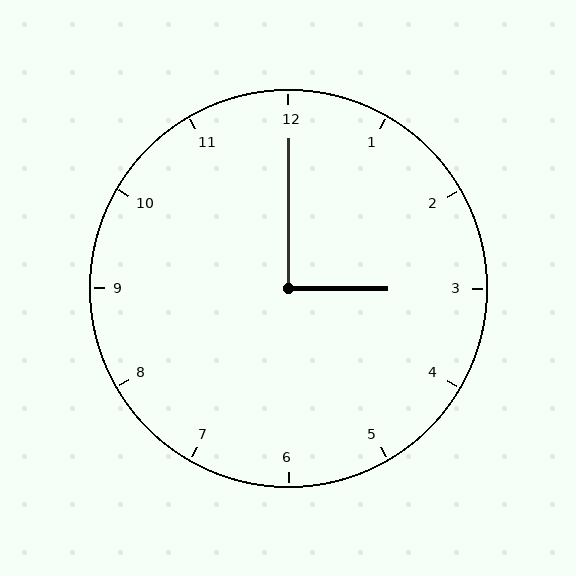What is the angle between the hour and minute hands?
Approximately 90 degrees.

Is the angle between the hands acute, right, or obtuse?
It is right.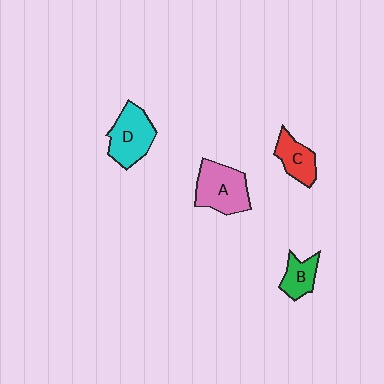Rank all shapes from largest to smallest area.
From largest to smallest: A (pink), D (cyan), C (red), B (green).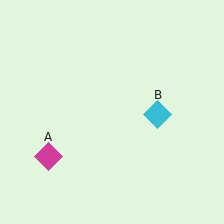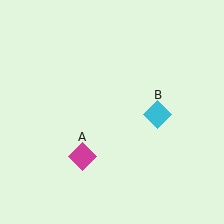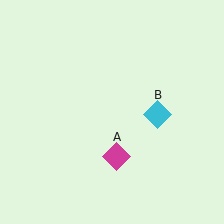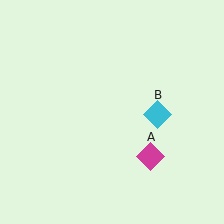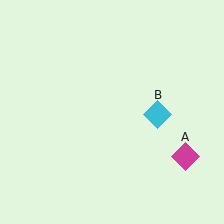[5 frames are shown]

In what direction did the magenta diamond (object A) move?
The magenta diamond (object A) moved right.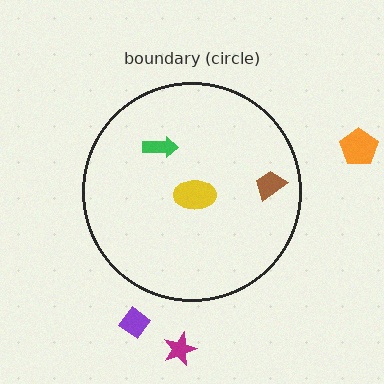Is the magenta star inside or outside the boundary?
Outside.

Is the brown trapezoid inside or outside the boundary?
Inside.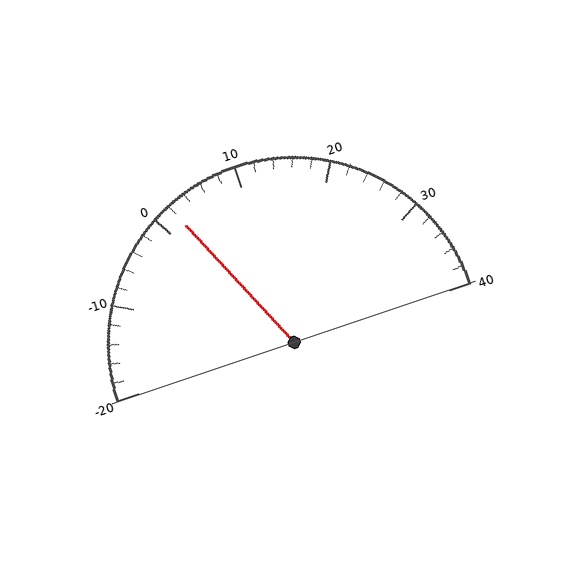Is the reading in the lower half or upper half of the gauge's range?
The reading is in the lower half of the range (-20 to 40).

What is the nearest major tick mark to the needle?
The nearest major tick mark is 0.